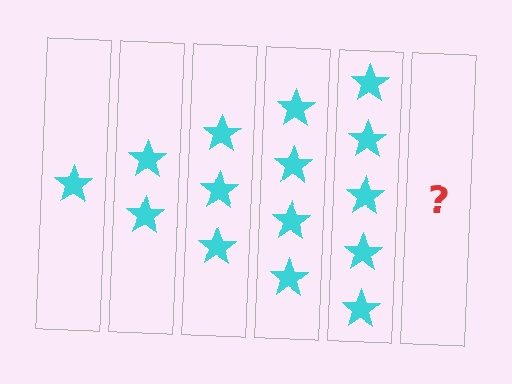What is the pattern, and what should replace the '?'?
The pattern is that each step adds one more star. The '?' should be 6 stars.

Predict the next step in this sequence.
The next step is 6 stars.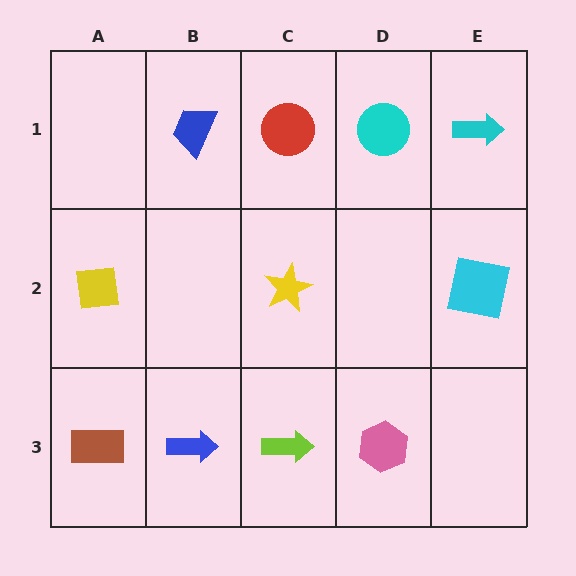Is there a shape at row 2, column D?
No, that cell is empty.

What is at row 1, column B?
A blue trapezoid.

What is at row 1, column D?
A cyan circle.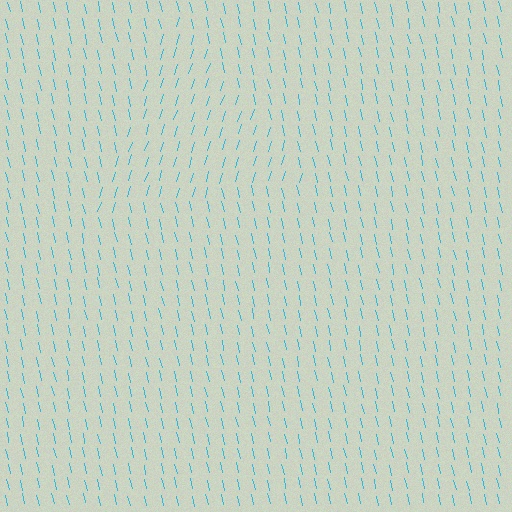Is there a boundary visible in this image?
Yes, there is a texture boundary formed by a change in line orientation.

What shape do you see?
I see a triangle.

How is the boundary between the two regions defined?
The boundary is defined purely by a change in line orientation (approximately 30 degrees difference). All lines are the same color and thickness.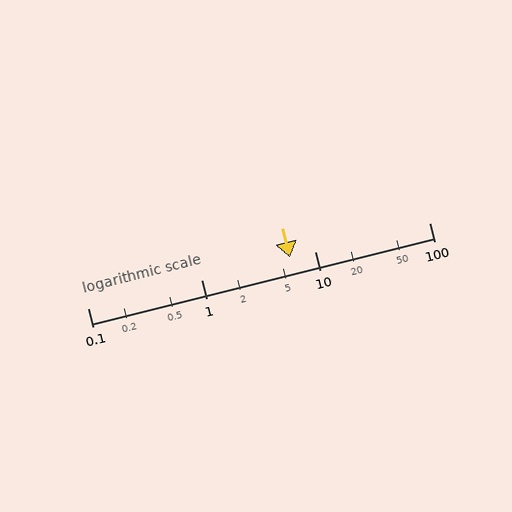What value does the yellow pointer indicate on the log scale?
The pointer indicates approximately 6.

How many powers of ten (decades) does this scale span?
The scale spans 3 decades, from 0.1 to 100.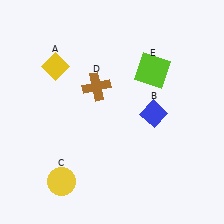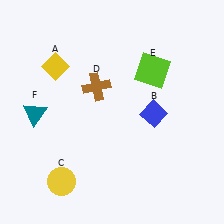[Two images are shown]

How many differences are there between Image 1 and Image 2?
There is 1 difference between the two images.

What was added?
A teal triangle (F) was added in Image 2.